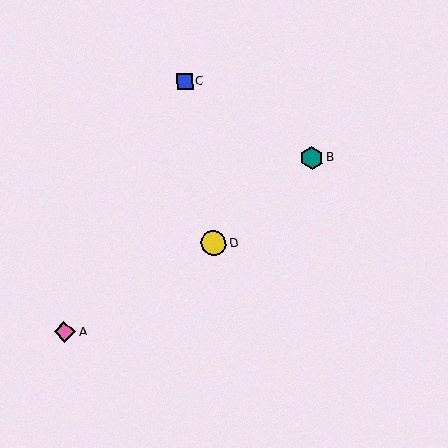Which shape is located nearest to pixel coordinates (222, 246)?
The yellow circle (labeled D) at (214, 244) is nearest to that location.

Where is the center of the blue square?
The center of the blue square is at (185, 81).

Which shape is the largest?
The yellow circle (labeled D) is the largest.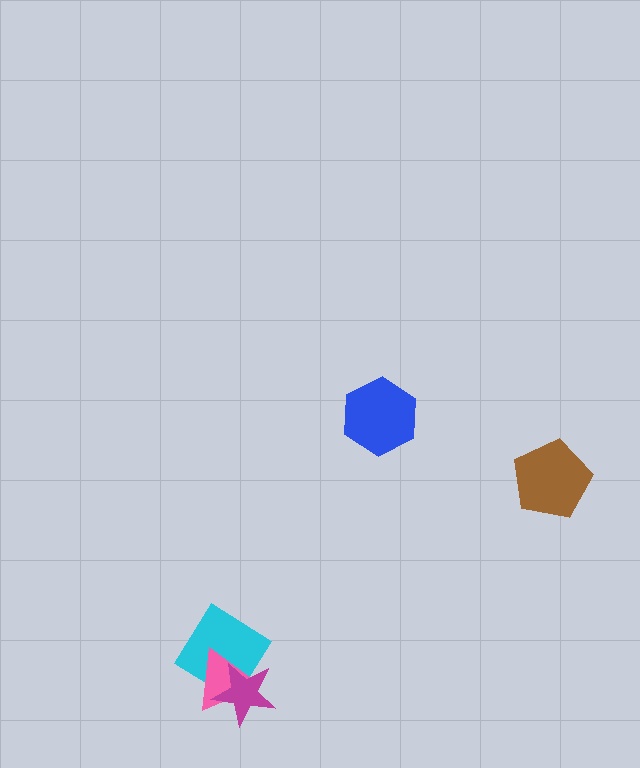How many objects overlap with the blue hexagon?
0 objects overlap with the blue hexagon.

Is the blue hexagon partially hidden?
No, no other shape covers it.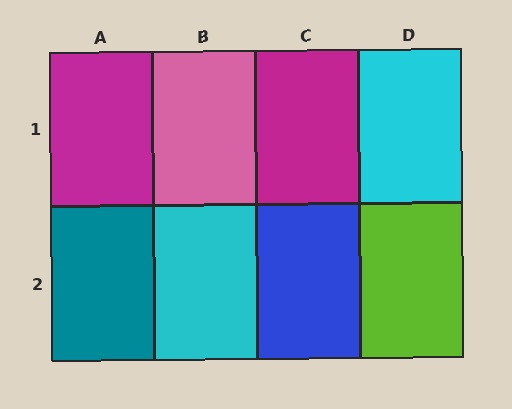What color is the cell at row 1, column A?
Magenta.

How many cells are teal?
1 cell is teal.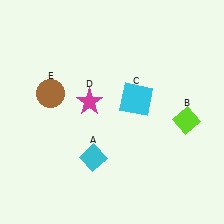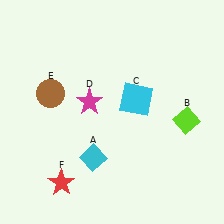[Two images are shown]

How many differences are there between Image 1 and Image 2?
There is 1 difference between the two images.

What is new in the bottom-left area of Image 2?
A red star (F) was added in the bottom-left area of Image 2.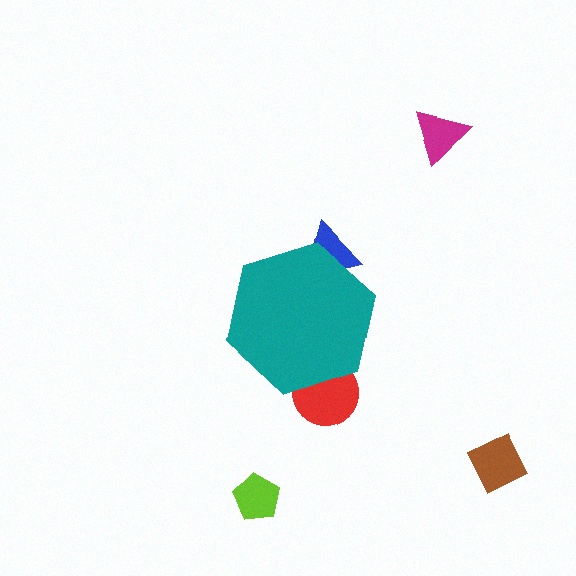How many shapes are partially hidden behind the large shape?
2 shapes are partially hidden.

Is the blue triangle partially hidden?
Yes, the blue triangle is partially hidden behind the teal hexagon.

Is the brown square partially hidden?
No, the brown square is fully visible.